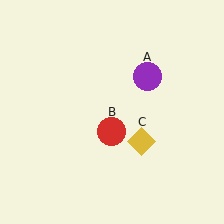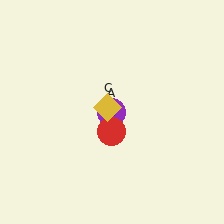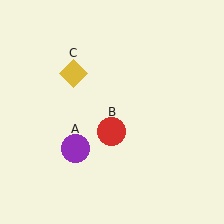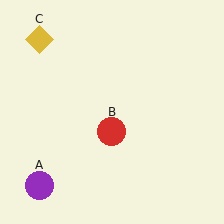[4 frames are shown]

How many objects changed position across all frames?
2 objects changed position: purple circle (object A), yellow diamond (object C).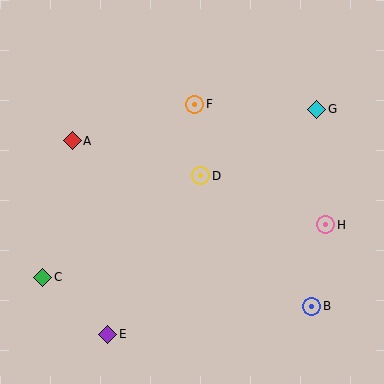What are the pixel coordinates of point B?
Point B is at (312, 306).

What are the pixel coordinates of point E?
Point E is at (108, 334).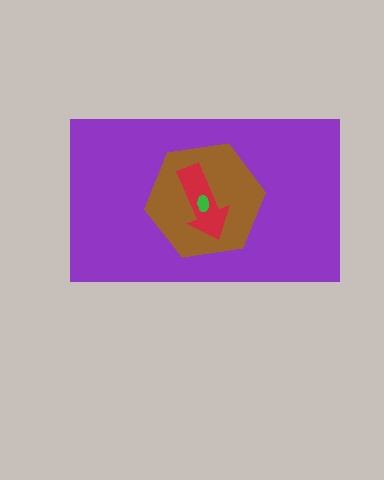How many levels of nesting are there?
4.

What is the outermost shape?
The purple rectangle.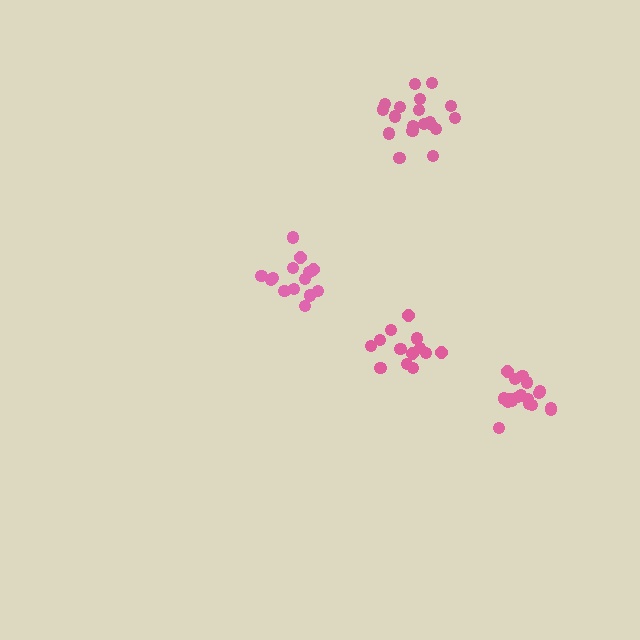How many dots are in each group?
Group 1: 13 dots, Group 2: 18 dots, Group 3: 14 dots, Group 4: 19 dots (64 total).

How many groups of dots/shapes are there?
There are 4 groups.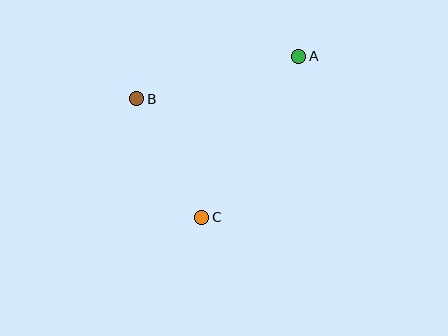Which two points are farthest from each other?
Points A and C are farthest from each other.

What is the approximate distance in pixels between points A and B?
The distance between A and B is approximately 167 pixels.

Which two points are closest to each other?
Points B and C are closest to each other.